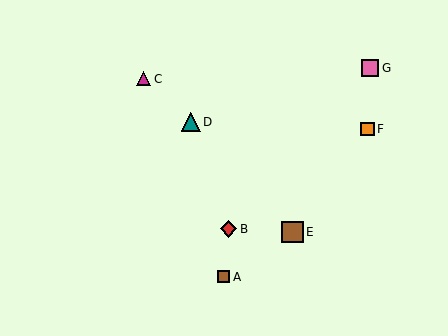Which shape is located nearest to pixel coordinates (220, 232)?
The red diamond (labeled B) at (228, 229) is nearest to that location.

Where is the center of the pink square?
The center of the pink square is at (370, 68).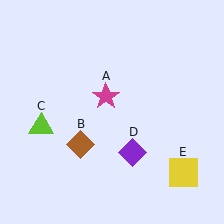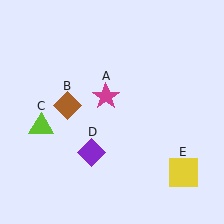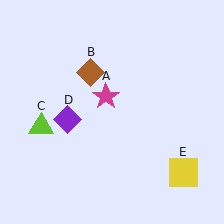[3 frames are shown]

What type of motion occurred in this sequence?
The brown diamond (object B), purple diamond (object D) rotated clockwise around the center of the scene.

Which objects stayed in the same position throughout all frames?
Magenta star (object A) and lime triangle (object C) and yellow square (object E) remained stationary.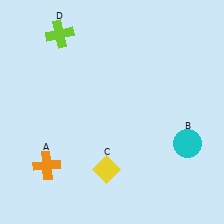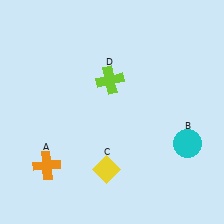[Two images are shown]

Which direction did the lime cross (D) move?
The lime cross (D) moved right.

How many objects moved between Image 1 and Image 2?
1 object moved between the two images.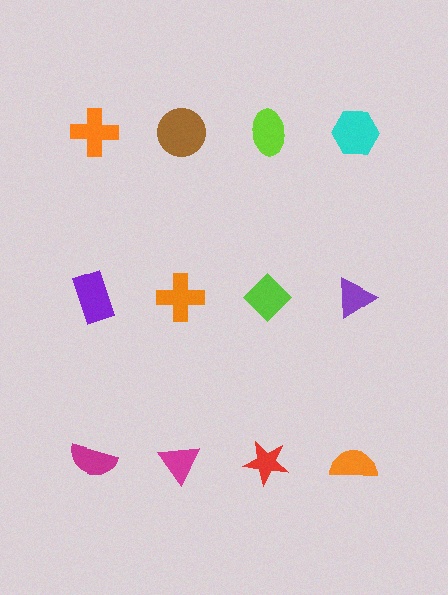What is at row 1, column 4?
A cyan hexagon.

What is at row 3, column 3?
A red star.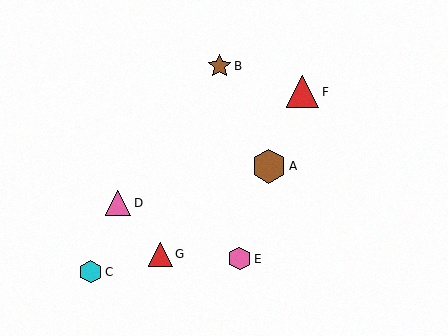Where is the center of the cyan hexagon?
The center of the cyan hexagon is at (91, 272).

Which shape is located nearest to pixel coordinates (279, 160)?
The brown hexagon (labeled A) at (269, 166) is nearest to that location.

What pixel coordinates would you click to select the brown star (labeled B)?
Click at (220, 66) to select the brown star B.